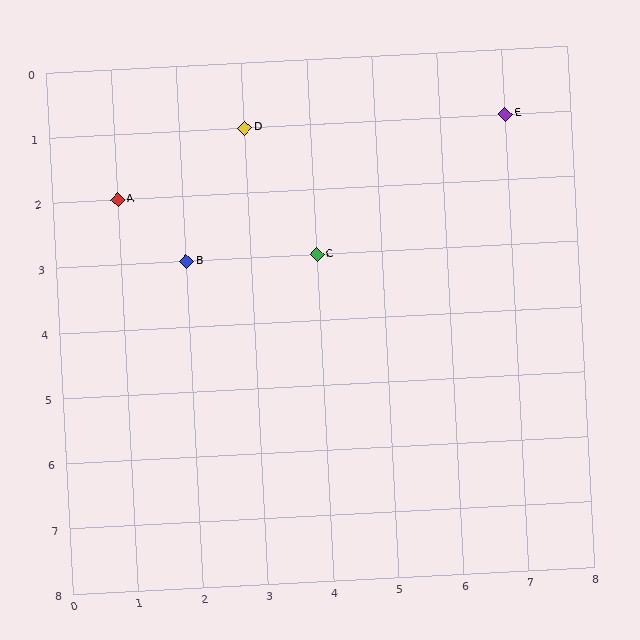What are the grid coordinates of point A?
Point A is at grid coordinates (1, 2).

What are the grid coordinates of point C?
Point C is at grid coordinates (4, 3).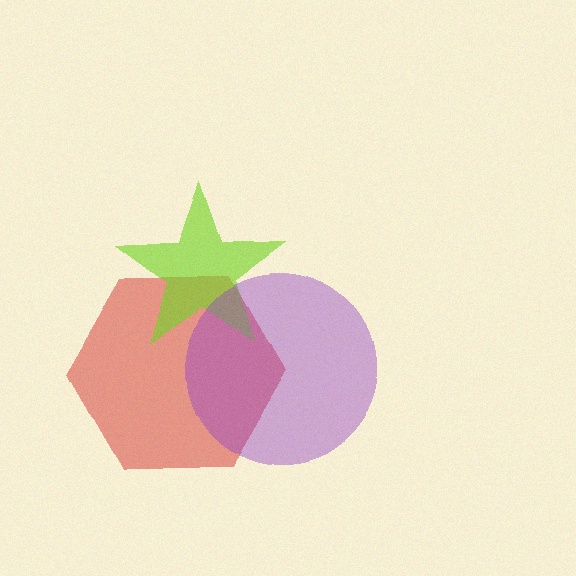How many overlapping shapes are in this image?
There are 3 overlapping shapes in the image.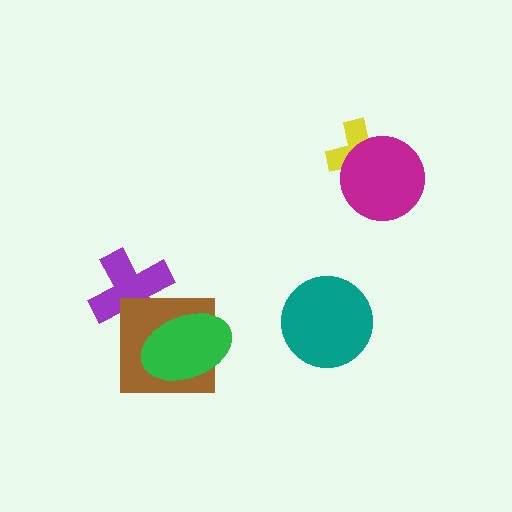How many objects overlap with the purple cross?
2 objects overlap with the purple cross.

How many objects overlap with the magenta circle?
1 object overlaps with the magenta circle.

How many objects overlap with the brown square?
2 objects overlap with the brown square.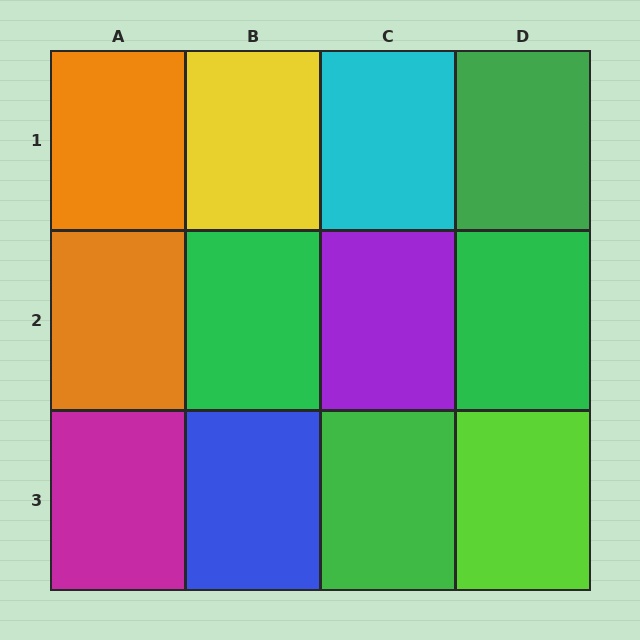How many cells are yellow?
1 cell is yellow.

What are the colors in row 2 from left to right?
Orange, green, purple, green.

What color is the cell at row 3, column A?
Magenta.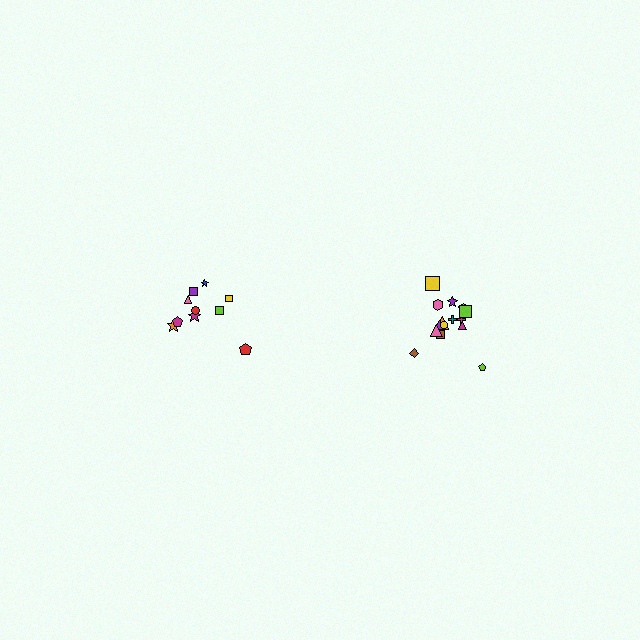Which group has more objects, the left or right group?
The right group.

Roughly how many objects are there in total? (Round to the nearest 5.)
Roughly 25 objects in total.